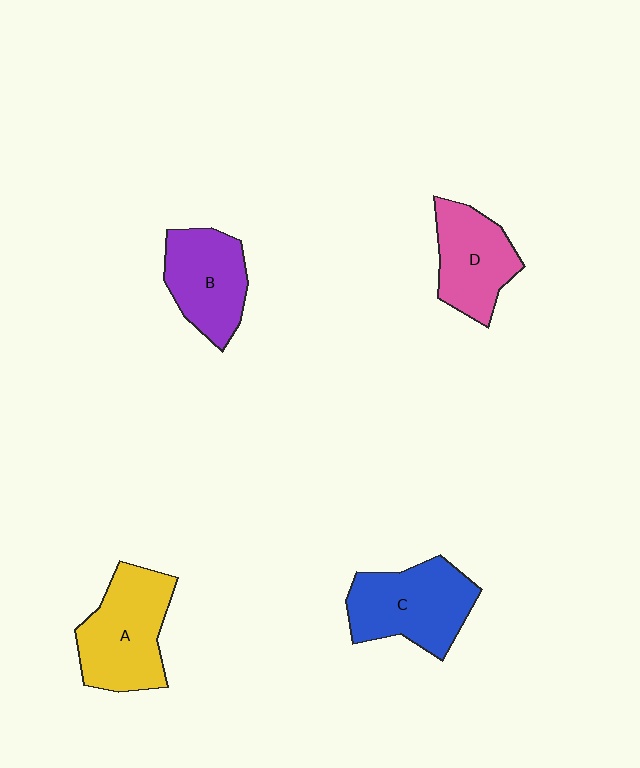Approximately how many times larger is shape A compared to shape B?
Approximately 1.2 times.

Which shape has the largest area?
Shape A (yellow).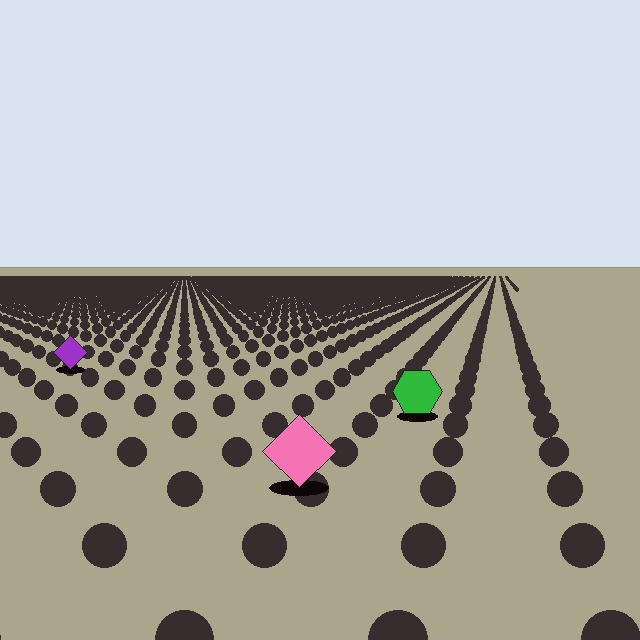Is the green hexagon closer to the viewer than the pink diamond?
No. The pink diamond is closer — you can tell from the texture gradient: the ground texture is coarser near it.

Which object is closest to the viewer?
The pink diamond is closest. The texture marks near it are larger and more spread out.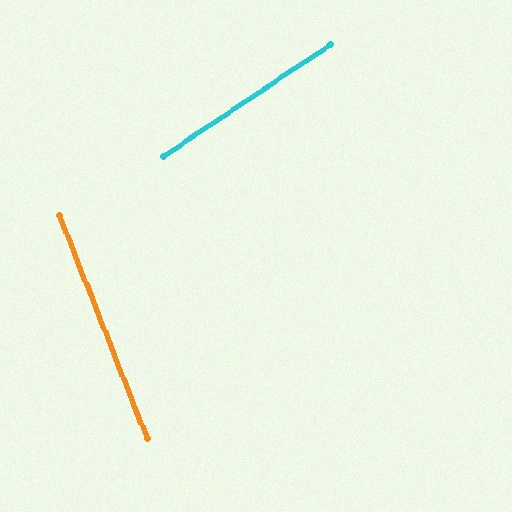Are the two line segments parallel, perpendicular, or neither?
Neither parallel nor perpendicular — they differ by about 78°.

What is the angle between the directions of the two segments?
Approximately 78 degrees.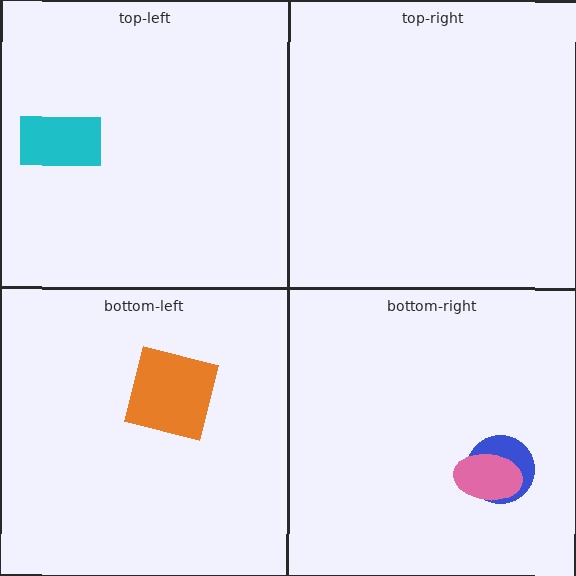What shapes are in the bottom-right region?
The blue circle, the pink ellipse.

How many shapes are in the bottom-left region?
1.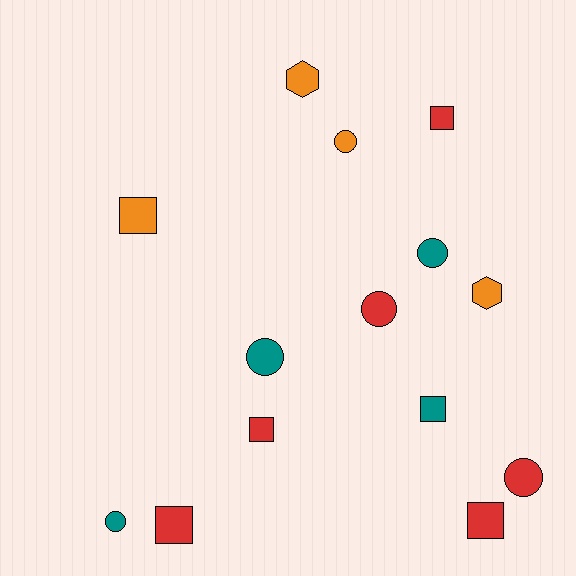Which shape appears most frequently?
Square, with 6 objects.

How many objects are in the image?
There are 14 objects.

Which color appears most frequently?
Red, with 6 objects.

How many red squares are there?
There are 4 red squares.